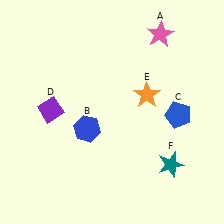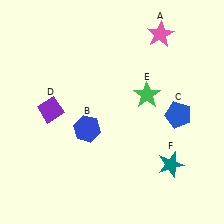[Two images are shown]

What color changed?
The star (E) changed from orange in Image 1 to green in Image 2.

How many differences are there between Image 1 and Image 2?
There is 1 difference between the two images.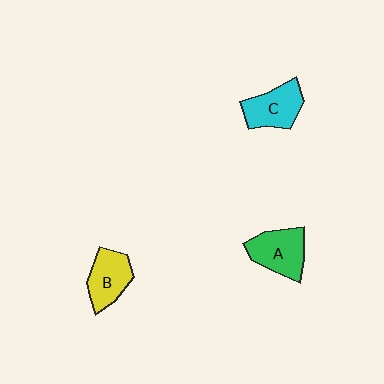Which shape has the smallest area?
Shape B (yellow).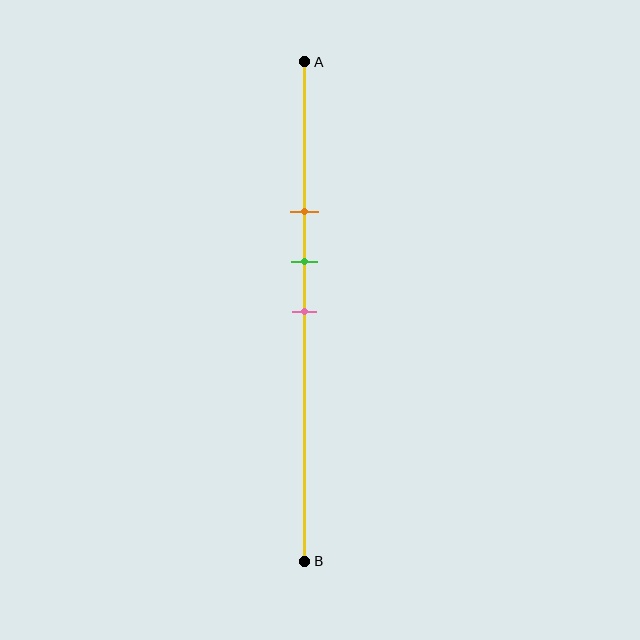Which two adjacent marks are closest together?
The green and pink marks are the closest adjacent pair.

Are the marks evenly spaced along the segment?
Yes, the marks are approximately evenly spaced.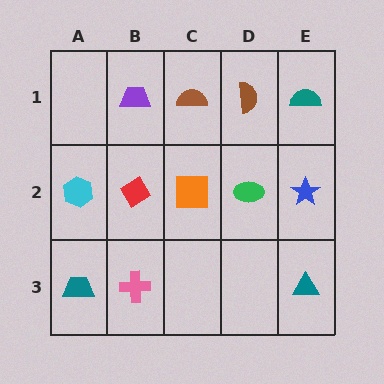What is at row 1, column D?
A brown semicircle.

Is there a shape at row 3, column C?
No, that cell is empty.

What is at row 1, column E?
A teal semicircle.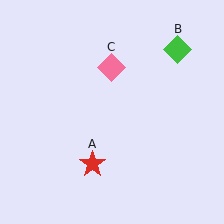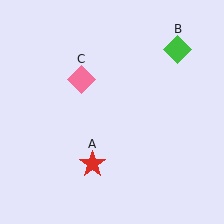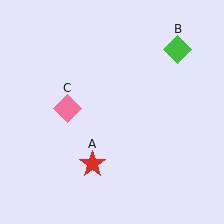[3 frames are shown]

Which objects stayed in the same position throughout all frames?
Red star (object A) and green diamond (object B) remained stationary.